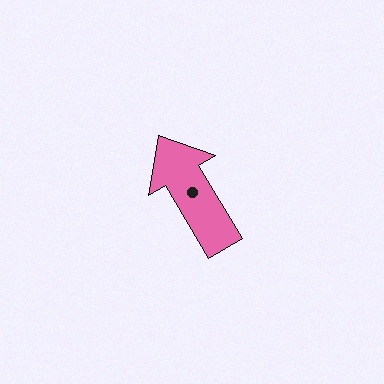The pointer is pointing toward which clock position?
Roughly 11 o'clock.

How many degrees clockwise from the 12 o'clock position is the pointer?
Approximately 329 degrees.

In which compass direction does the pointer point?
Northwest.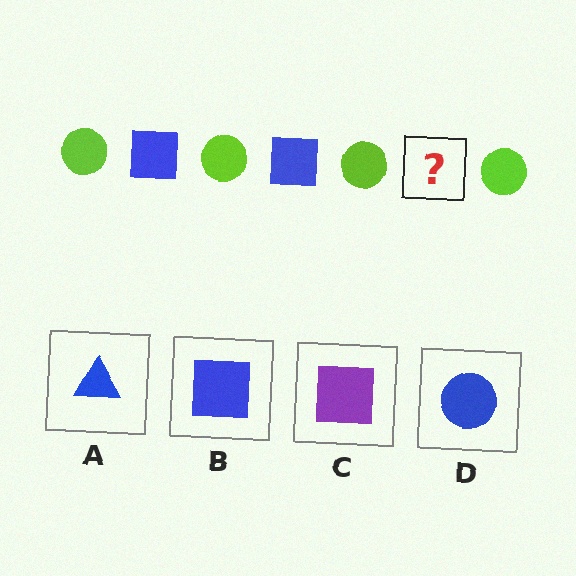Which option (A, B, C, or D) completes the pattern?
B.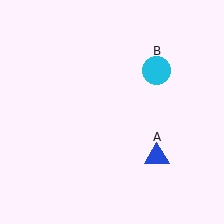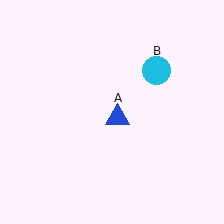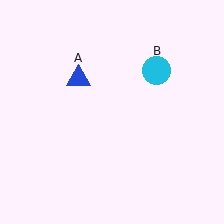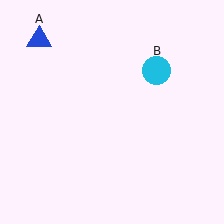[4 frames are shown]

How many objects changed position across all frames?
1 object changed position: blue triangle (object A).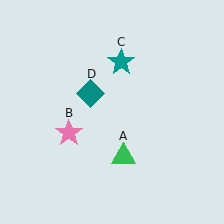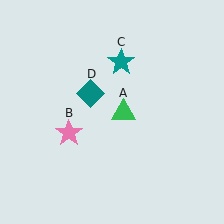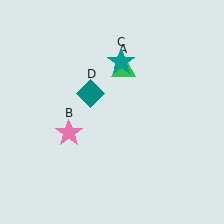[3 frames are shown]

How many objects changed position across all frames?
1 object changed position: green triangle (object A).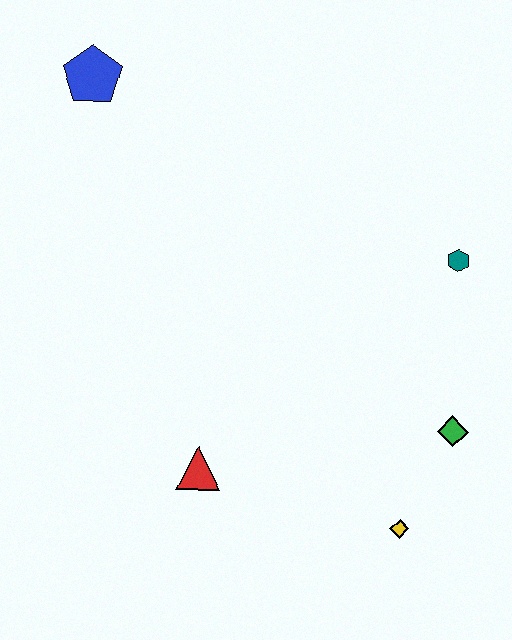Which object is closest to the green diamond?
The yellow diamond is closest to the green diamond.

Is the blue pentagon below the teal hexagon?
No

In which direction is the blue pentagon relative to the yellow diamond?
The blue pentagon is above the yellow diamond.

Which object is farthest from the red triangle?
The blue pentagon is farthest from the red triangle.